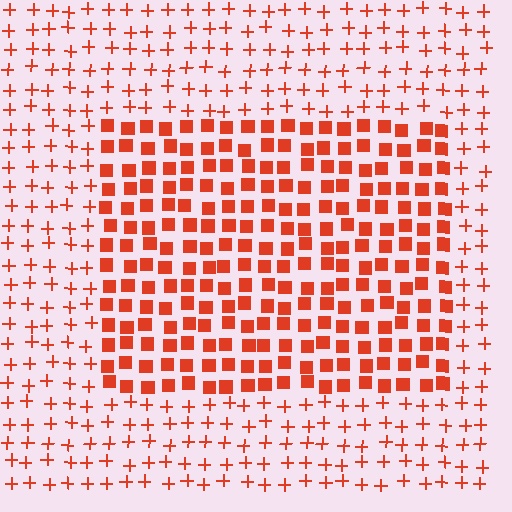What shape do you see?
I see a rectangle.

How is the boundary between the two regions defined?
The boundary is defined by a change in element shape: squares inside vs. plus signs outside. All elements share the same color and spacing.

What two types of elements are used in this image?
The image uses squares inside the rectangle region and plus signs outside it.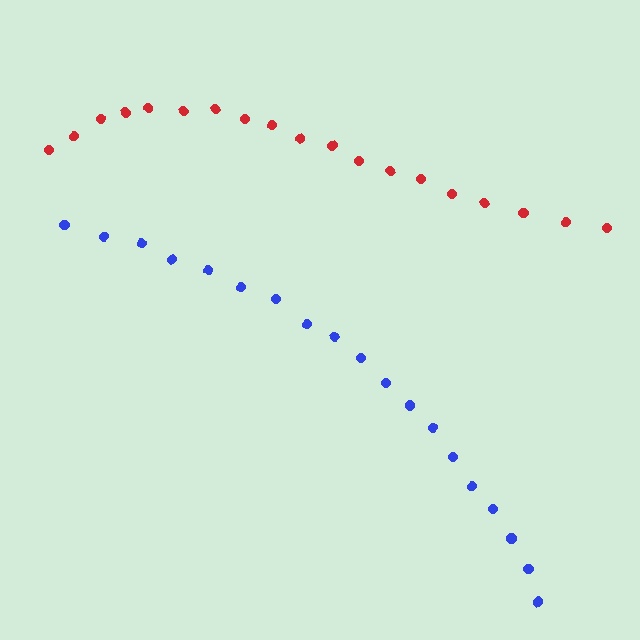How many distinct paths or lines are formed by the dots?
There are 2 distinct paths.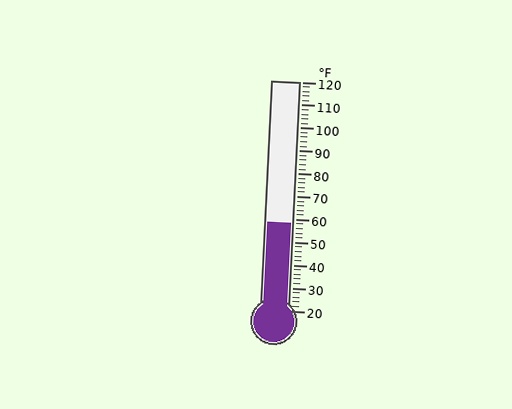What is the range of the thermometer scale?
The thermometer scale ranges from 20°F to 120°F.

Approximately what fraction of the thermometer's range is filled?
The thermometer is filled to approximately 40% of its range.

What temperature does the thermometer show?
The thermometer shows approximately 58°F.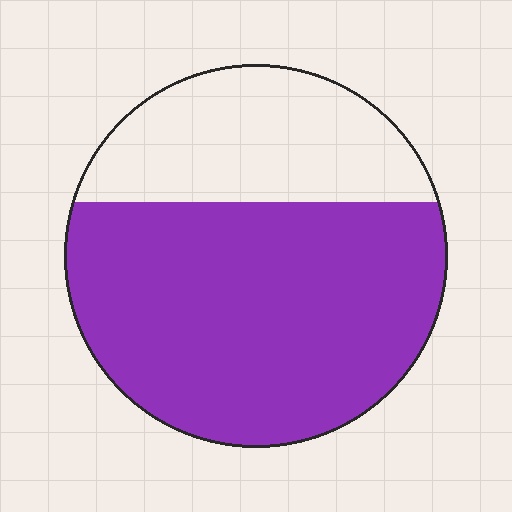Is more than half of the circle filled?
Yes.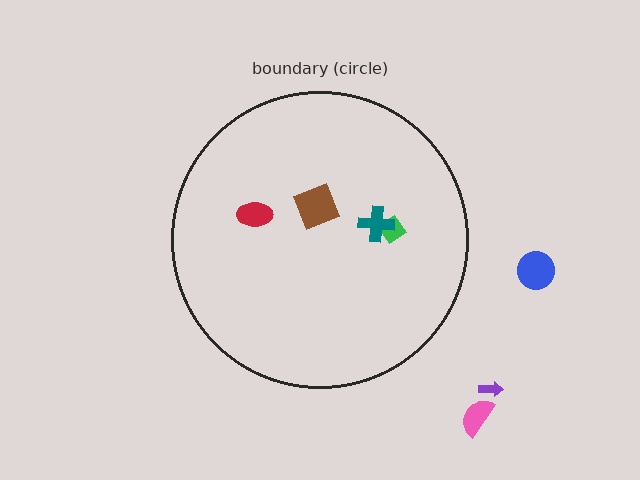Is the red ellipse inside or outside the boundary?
Inside.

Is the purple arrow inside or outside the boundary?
Outside.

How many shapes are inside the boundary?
4 inside, 3 outside.